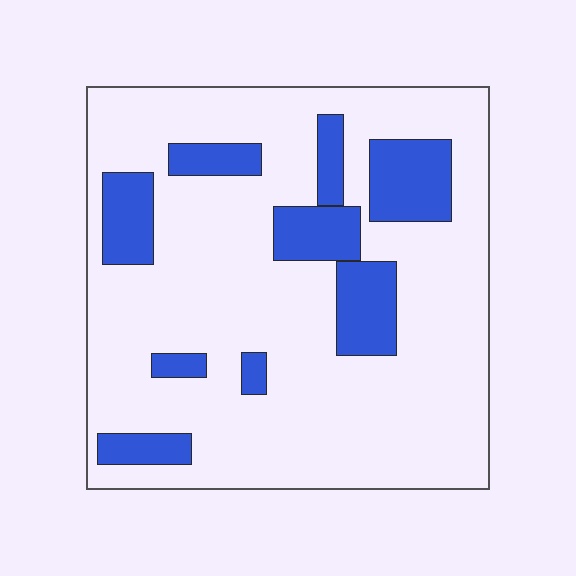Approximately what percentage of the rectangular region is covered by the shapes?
Approximately 20%.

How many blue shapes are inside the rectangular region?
9.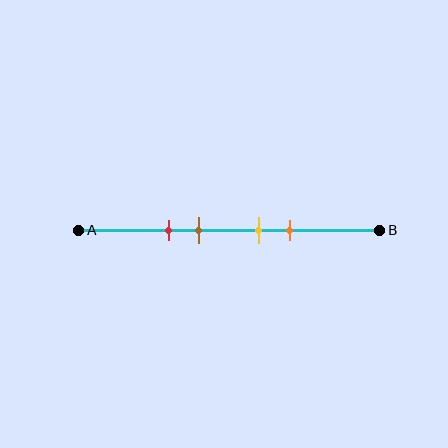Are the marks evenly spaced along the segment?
No, the marks are not evenly spaced.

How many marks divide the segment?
There are 4 marks dividing the segment.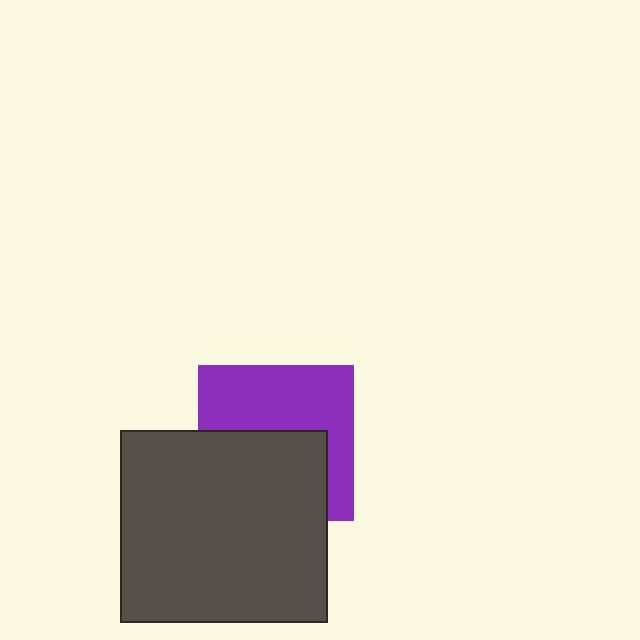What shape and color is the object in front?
The object in front is a dark gray rectangle.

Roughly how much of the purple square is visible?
About half of it is visible (roughly 51%).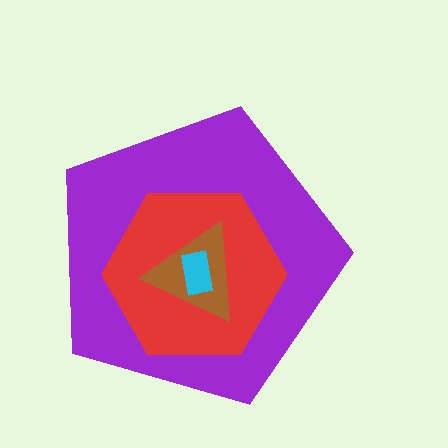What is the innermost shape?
The cyan rectangle.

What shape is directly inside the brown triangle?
The cyan rectangle.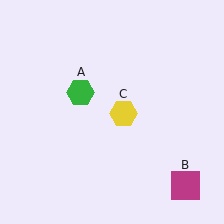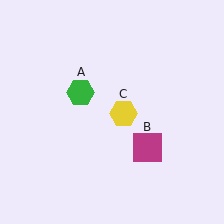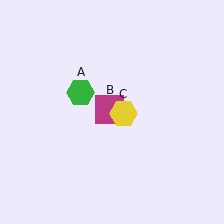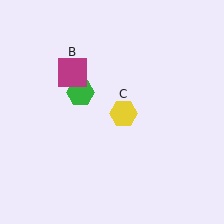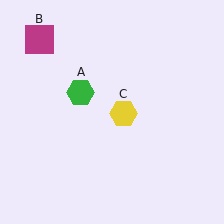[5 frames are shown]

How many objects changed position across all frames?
1 object changed position: magenta square (object B).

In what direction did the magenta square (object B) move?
The magenta square (object B) moved up and to the left.